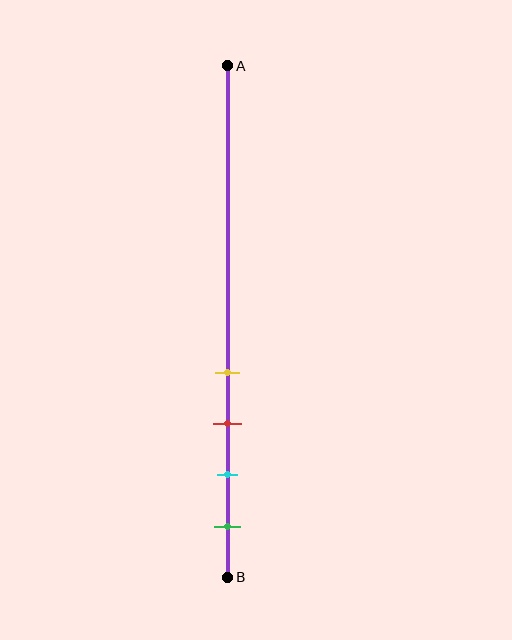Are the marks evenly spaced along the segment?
Yes, the marks are approximately evenly spaced.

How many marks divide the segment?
There are 4 marks dividing the segment.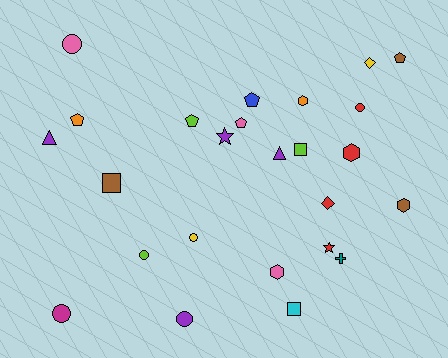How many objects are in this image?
There are 25 objects.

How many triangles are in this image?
There are 2 triangles.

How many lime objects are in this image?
There are 3 lime objects.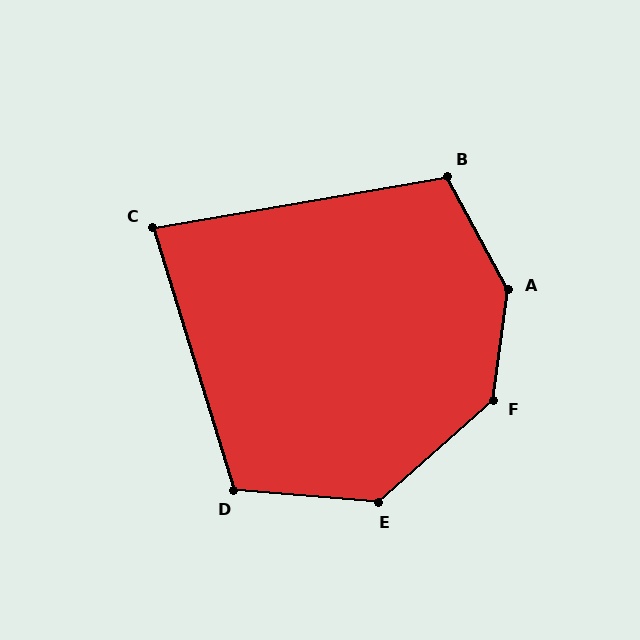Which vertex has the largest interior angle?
A, at approximately 143 degrees.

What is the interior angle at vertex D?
Approximately 112 degrees (obtuse).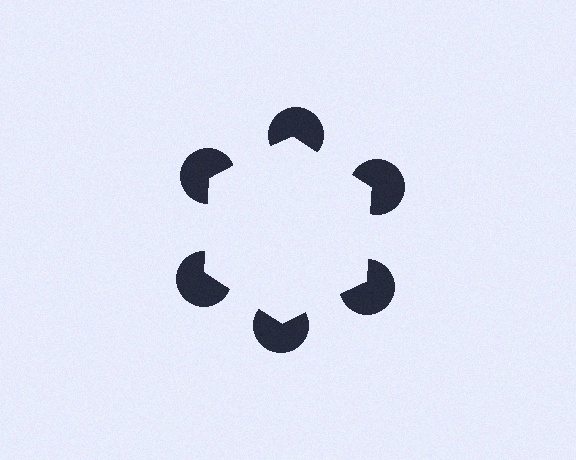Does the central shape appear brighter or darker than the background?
It typically appears slightly brighter than the background, even though no actual brightness change is drawn.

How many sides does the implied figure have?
6 sides.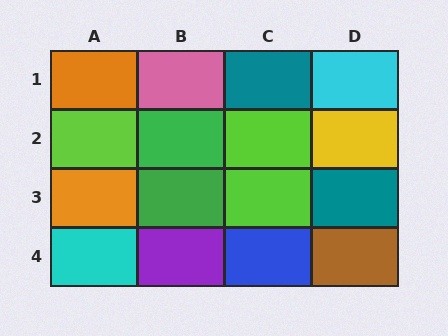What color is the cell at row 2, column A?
Lime.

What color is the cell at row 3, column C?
Lime.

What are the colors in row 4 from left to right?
Cyan, purple, blue, brown.